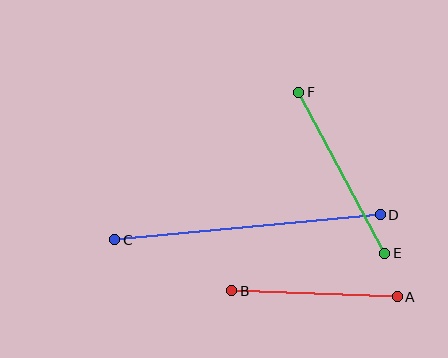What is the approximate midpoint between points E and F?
The midpoint is at approximately (342, 173) pixels.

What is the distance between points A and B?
The distance is approximately 165 pixels.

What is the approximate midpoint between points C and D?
The midpoint is at approximately (247, 227) pixels.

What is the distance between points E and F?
The distance is approximately 182 pixels.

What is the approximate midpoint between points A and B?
The midpoint is at approximately (315, 294) pixels.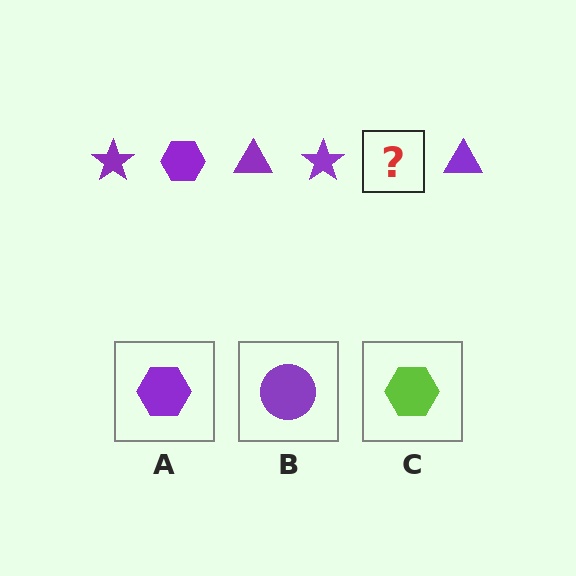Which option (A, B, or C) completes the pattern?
A.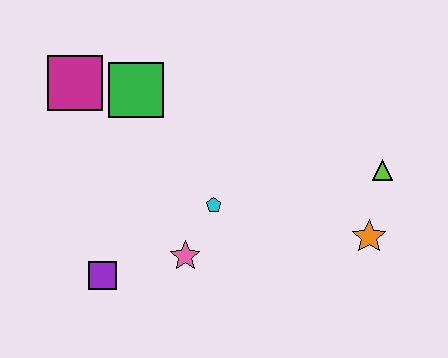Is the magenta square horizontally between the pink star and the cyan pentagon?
No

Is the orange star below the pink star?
No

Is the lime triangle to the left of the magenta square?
No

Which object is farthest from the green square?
The orange star is farthest from the green square.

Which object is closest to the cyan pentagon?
The pink star is closest to the cyan pentagon.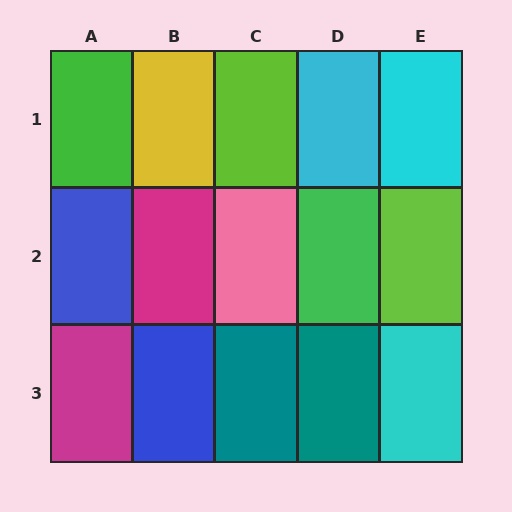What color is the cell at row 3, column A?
Magenta.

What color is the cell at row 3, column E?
Cyan.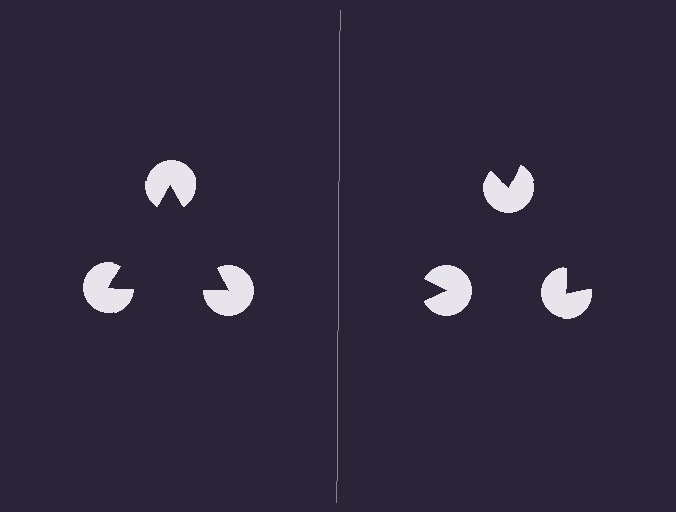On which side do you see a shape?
An illusory triangle appears on the left side. On the right side the wedge cuts are rotated, so no coherent shape forms.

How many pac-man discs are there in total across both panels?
6 — 3 on each side.